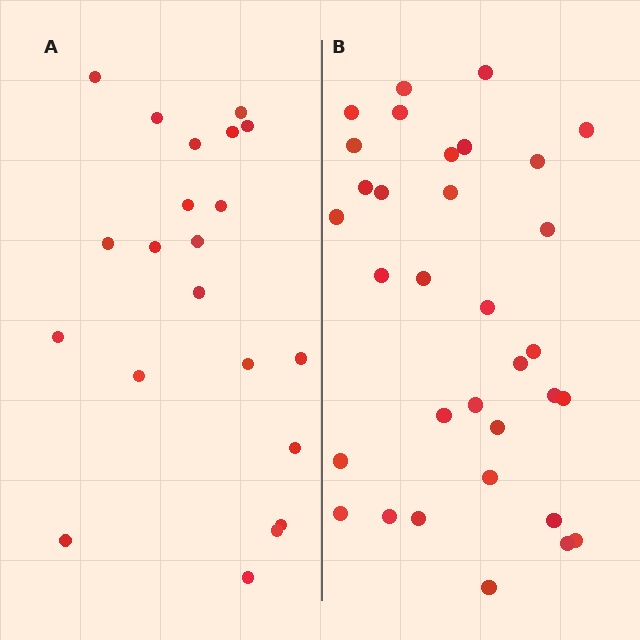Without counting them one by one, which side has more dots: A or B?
Region B (the right region) has more dots.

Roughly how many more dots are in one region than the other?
Region B has roughly 12 or so more dots than region A.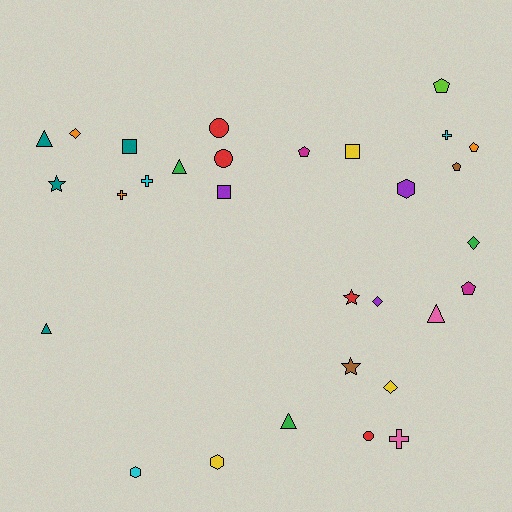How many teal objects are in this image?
There are 4 teal objects.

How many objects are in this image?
There are 30 objects.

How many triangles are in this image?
There are 5 triangles.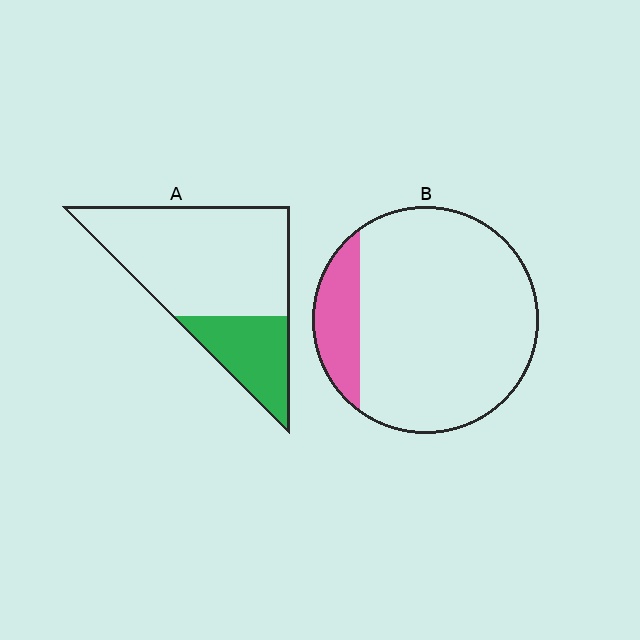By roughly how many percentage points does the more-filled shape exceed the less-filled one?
By roughly 10 percentage points (A over B).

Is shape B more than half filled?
No.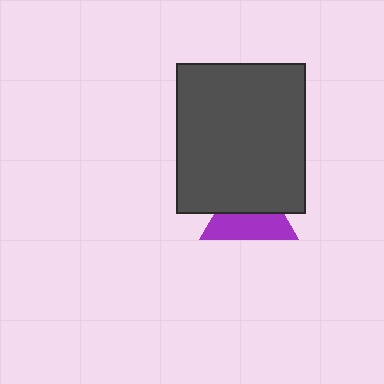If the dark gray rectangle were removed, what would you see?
You would see the complete purple triangle.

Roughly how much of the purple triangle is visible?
About half of it is visible (roughly 51%).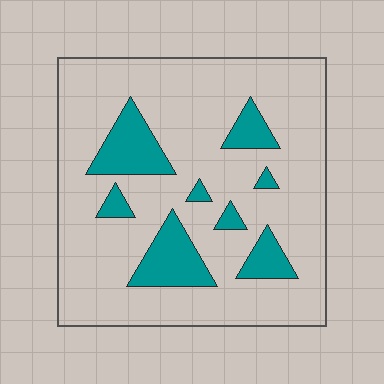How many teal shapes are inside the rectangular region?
8.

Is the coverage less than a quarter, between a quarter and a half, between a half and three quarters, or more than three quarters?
Less than a quarter.